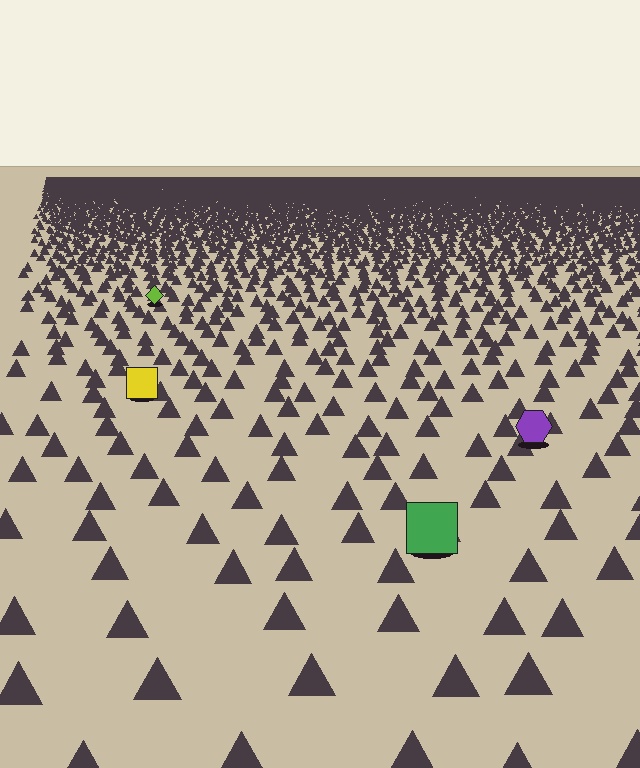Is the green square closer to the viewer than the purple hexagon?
Yes. The green square is closer — you can tell from the texture gradient: the ground texture is coarser near it.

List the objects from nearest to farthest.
From nearest to farthest: the green square, the purple hexagon, the yellow square, the lime diamond.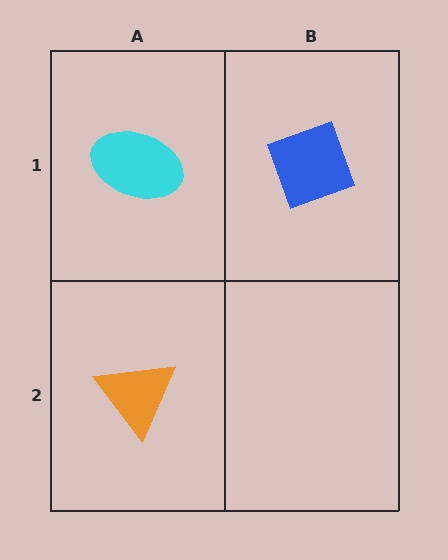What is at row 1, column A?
A cyan ellipse.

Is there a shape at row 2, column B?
No, that cell is empty.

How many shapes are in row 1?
2 shapes.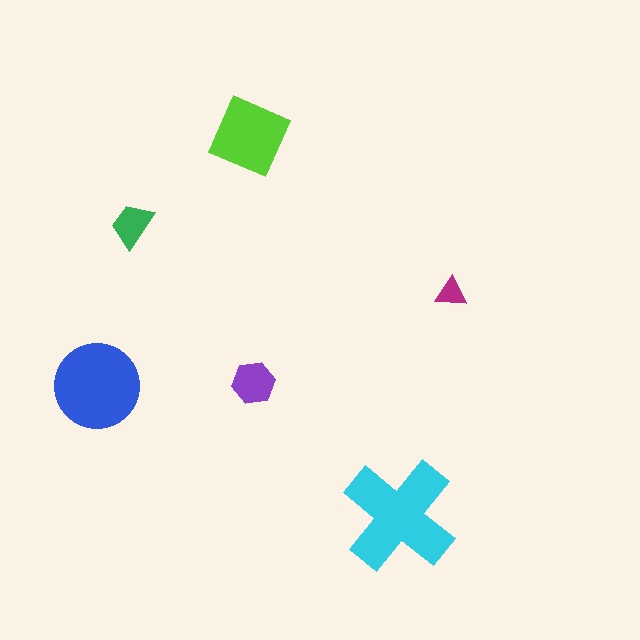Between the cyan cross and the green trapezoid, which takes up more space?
The cyan cross.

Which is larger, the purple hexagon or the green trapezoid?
The purple hexagon.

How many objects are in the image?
There are 6 objects in the image.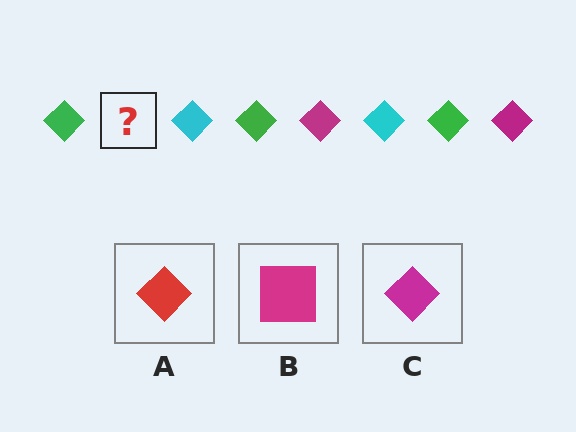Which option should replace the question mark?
Option C.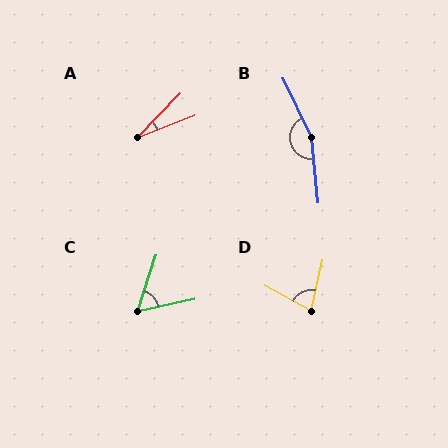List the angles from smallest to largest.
A (24°), C (59°), D (73°), B (161°).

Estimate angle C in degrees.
Approximately 59 degrees.